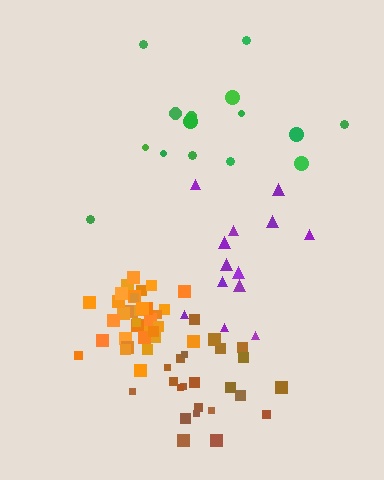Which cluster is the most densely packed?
Orange.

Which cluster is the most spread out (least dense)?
Green.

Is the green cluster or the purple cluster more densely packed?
Purple.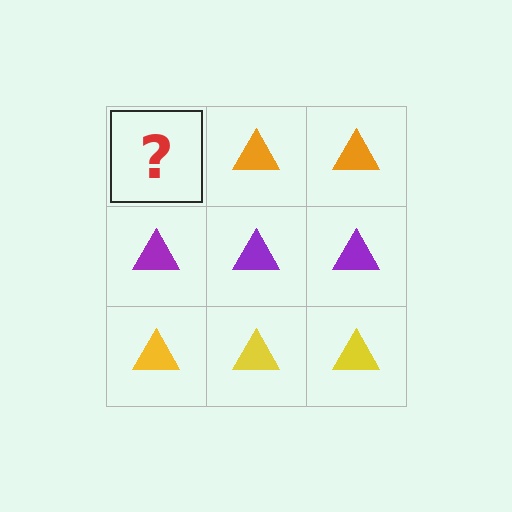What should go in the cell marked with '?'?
The missing cell should contain an orange triangle.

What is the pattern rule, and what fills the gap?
The rule is that each row has a consistent color. The gap should be filled with an orange triangle.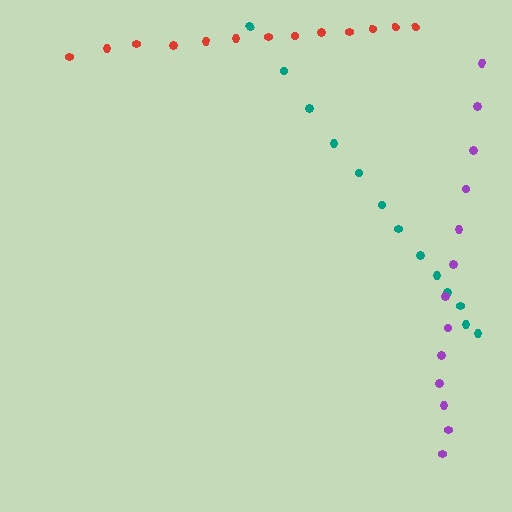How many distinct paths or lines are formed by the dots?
There are 3 distinct paths.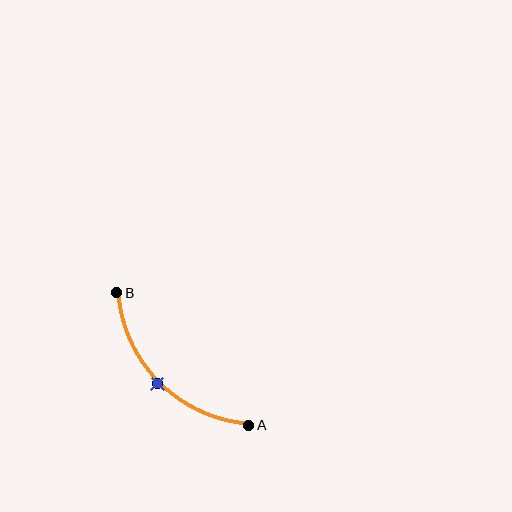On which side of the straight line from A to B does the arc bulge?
The arc bulges below and to the left of the straight line connecting A and B.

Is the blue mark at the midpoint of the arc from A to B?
Yes. The blue mark lies on the arc at equal arc-length from both A and B — it is the arc midpoint.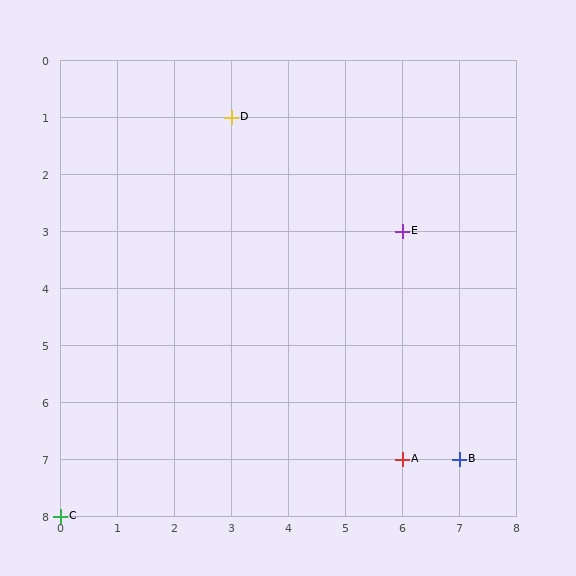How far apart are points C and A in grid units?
Points C and A are 6 columns and 1 row apart (about 6.1 grid units diagonally).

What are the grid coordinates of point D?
Point D is at grid coordinates (3, 1).